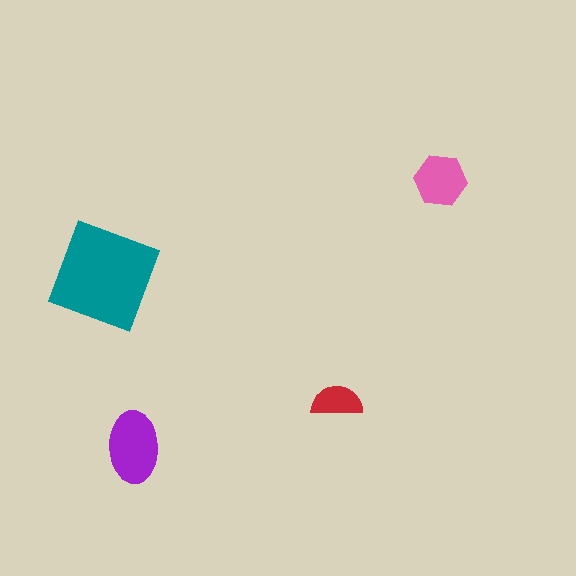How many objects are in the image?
There are 4 objects in the image.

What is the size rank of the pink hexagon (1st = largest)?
3rd.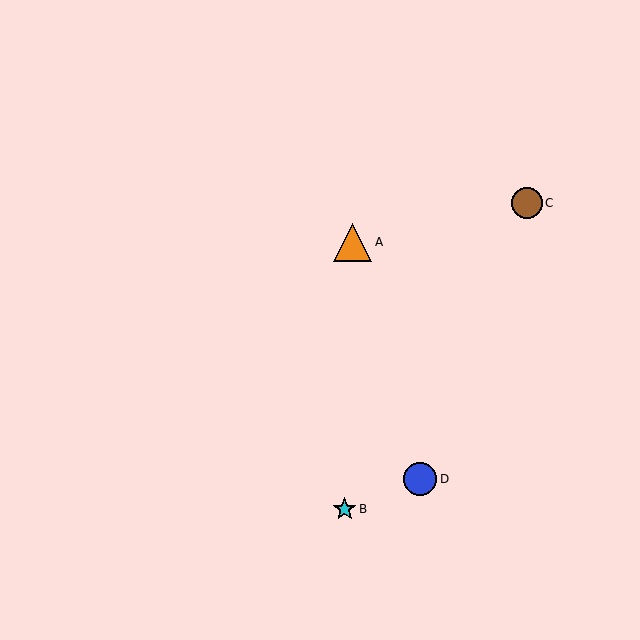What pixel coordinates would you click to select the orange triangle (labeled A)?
Click at (353, 242) to select the orange triangle A.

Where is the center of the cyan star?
The center of the cyan star is at (345, 509).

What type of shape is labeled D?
Shape D is a blue circle.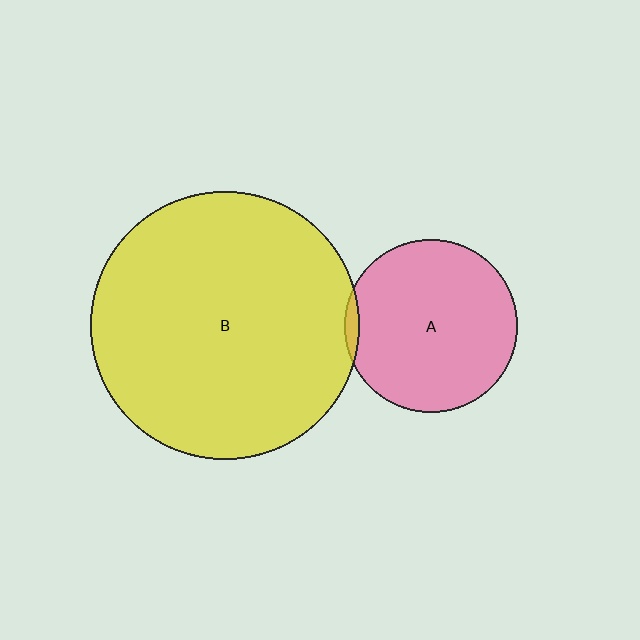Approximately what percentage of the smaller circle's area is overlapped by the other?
Approximately 5%.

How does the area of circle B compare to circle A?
Approximately 2.4 times.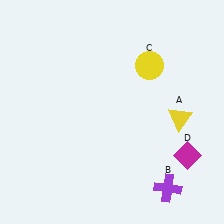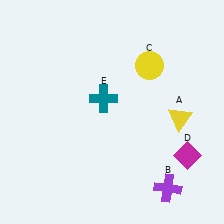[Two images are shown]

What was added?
A teal cross (E) was added in Image 2.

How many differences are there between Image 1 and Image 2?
There is 1 difference between the two images.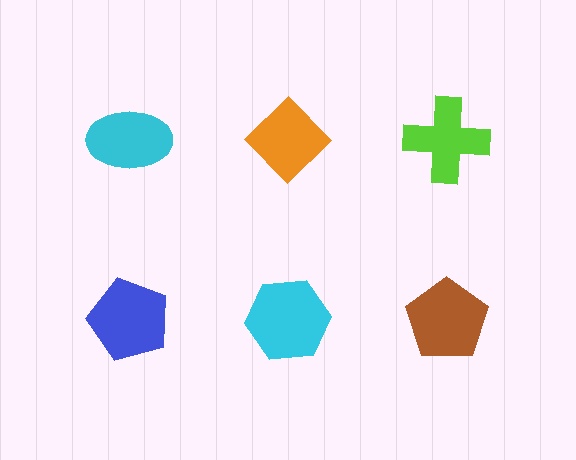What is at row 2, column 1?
A blue pentagon.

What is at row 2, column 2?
A cyan hexagon.